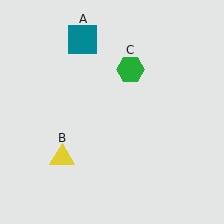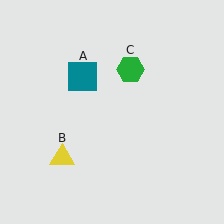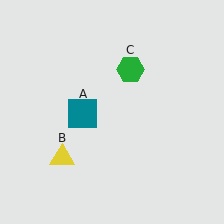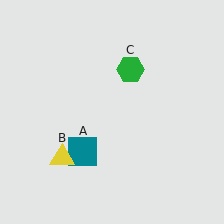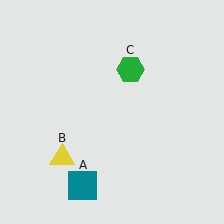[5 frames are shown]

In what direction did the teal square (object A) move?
The teal square (object A) moved down.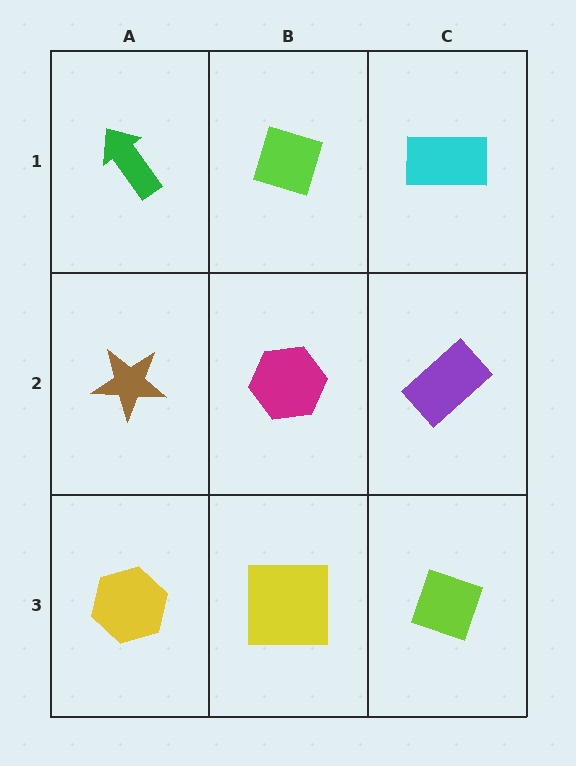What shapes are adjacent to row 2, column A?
A green arrow (row 1, column A), a yellow hexagon (row 3, column A), a magenta hexagon (row 2, column B).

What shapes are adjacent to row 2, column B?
A lime diamond (row 1, column B), a yellow square (row 3, column B), a brown star (row 2, column A), a purple rectangle (row 2, column C).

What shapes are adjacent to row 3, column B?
A magenta hexagon (row 2, column B), a yellow hexagon (row 3, column A), a lime diamond (row 3, column C).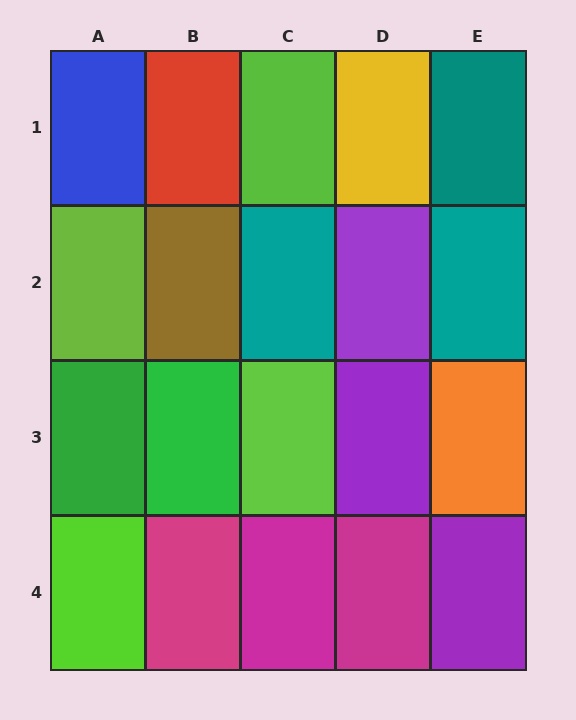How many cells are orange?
1 cell is orange.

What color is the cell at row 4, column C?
Magenta.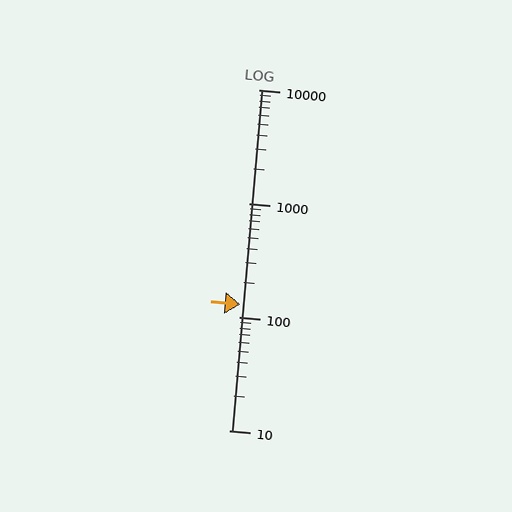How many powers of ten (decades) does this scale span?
The scale spans 3 decades, from 10 to 10000.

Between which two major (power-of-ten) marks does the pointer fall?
The pointer is between 100 and 1000.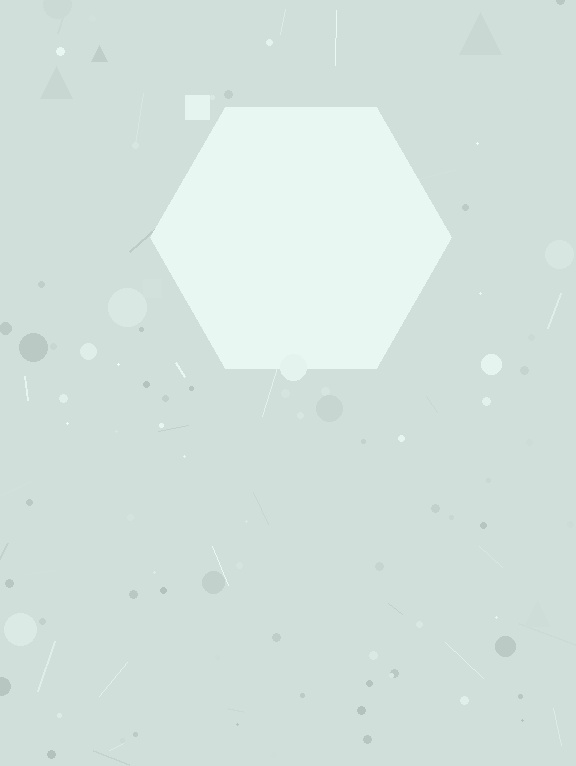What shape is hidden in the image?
A hexagon is hidden in the image.